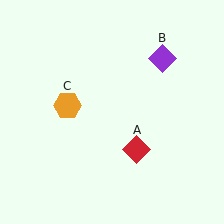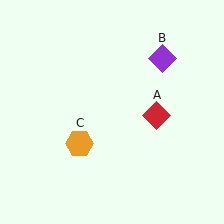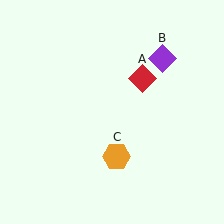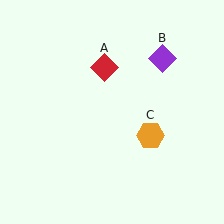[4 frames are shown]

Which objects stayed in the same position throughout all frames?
Purple diamond (object B) remained stationary.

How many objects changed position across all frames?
2 objects changed position: red diamond (object A), orange hexagon (object C).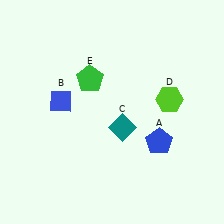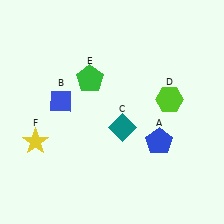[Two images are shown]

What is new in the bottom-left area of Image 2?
A yellow star (F) was added in the bottom-left area of Image 2.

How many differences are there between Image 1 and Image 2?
There is 1 difference between the two images.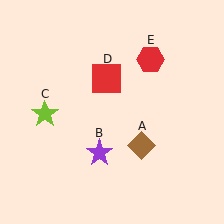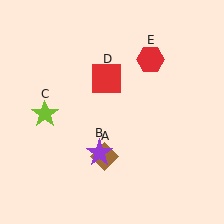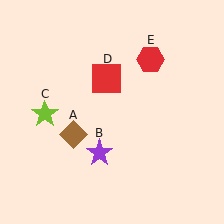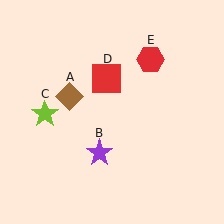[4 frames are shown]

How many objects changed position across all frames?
1 object changed position: brown diamond (object A).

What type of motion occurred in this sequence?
The brown diamond (object A) rotated clockwise around the center of the scene.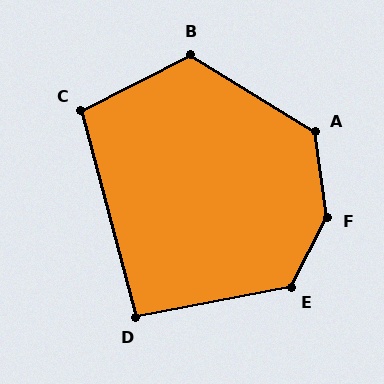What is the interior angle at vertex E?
Approximately 128 degrees (obtuse).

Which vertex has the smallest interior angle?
D, at approximately 94 degrees.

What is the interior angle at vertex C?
Approximately 102 degrees (obtuse).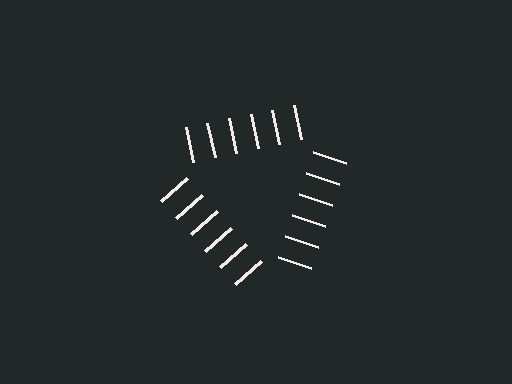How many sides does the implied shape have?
3 sides — the line-ends trace a triangle.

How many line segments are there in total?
18 — 6 along each of the 3 edges.